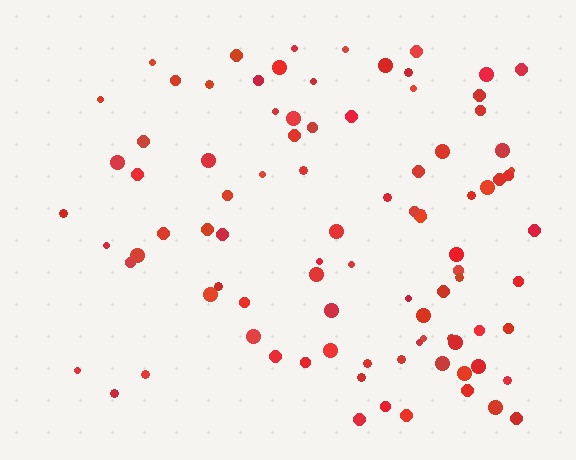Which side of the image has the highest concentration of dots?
The right.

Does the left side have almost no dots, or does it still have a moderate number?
Still a moderate number, just noticeably fewer than the right.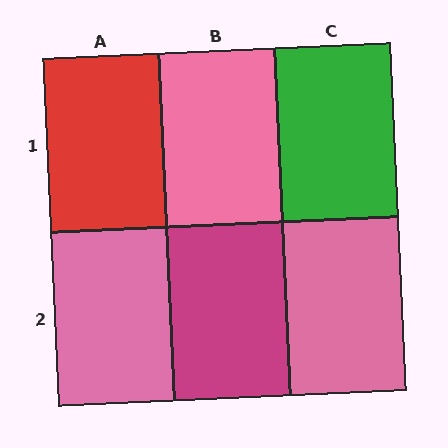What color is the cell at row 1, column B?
Pink.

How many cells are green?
1 cell is green.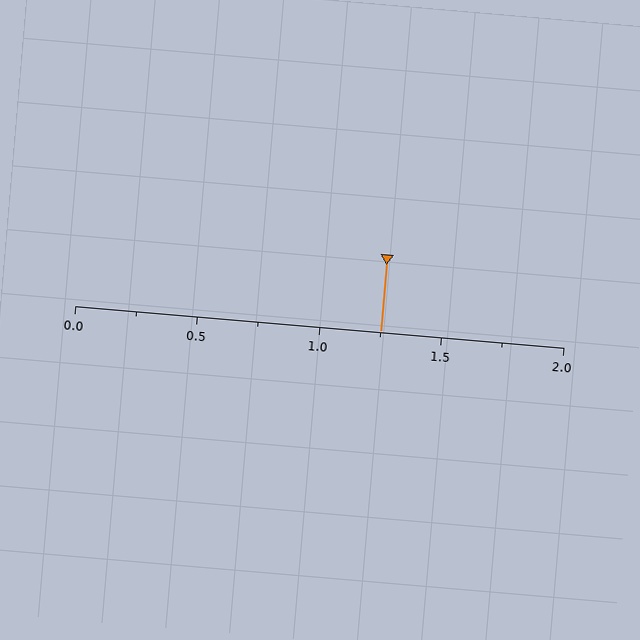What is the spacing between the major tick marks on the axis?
The major ticks are spaced 0.5 apart.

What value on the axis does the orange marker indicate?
The marker indicates approximately 1.25.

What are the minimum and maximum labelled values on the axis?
The axis runs from 0.0 to 2.0.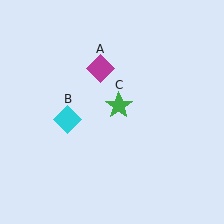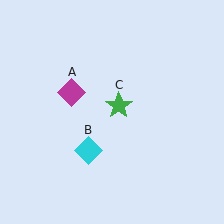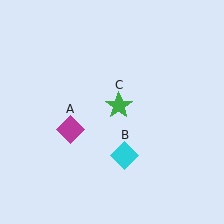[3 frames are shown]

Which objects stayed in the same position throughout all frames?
Green star (object C) remained stationary.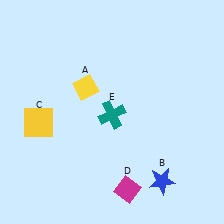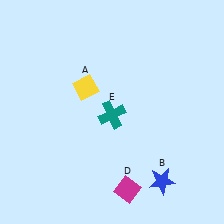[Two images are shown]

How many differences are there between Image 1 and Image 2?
There is 1 difference between the two images.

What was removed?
The yellow square (C) was removed in Image 2.